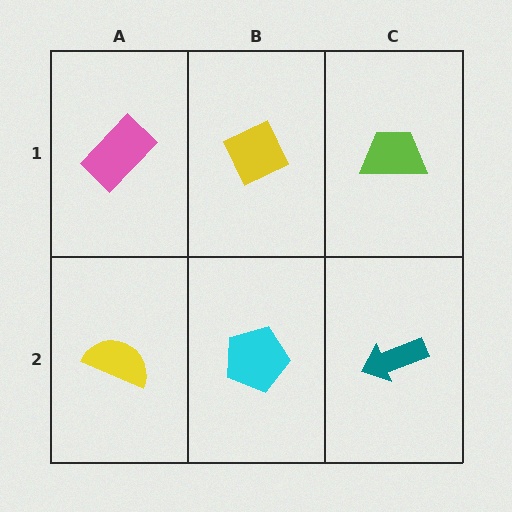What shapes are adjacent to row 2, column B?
A yellow diamond (row 1, column B), a yellow semicircle (row 2, column A), a teal arrow (row 2, column C).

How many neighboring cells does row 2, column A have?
2.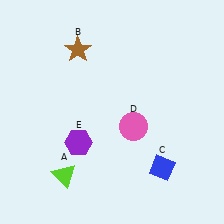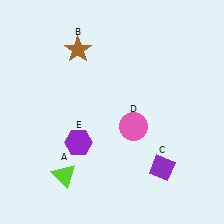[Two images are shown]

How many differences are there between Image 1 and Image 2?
There is 1 difference between the two images.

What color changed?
The diamond (C) changed from blue in Image 1 to purple in Image 2.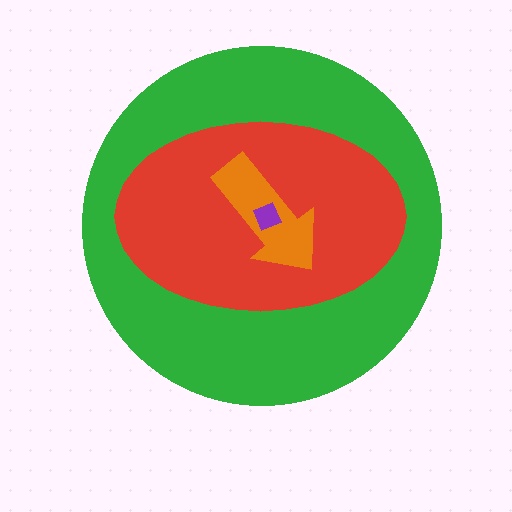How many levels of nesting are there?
4.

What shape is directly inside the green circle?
The red ellipse.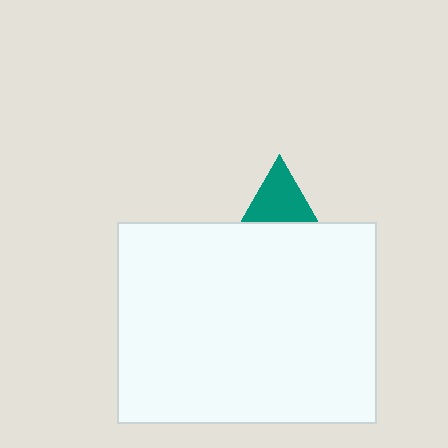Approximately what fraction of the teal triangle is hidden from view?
Roughly 66% of the teal triangle is hidden behind the white rectangle.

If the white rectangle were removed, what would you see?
You would see the complete teal triangle.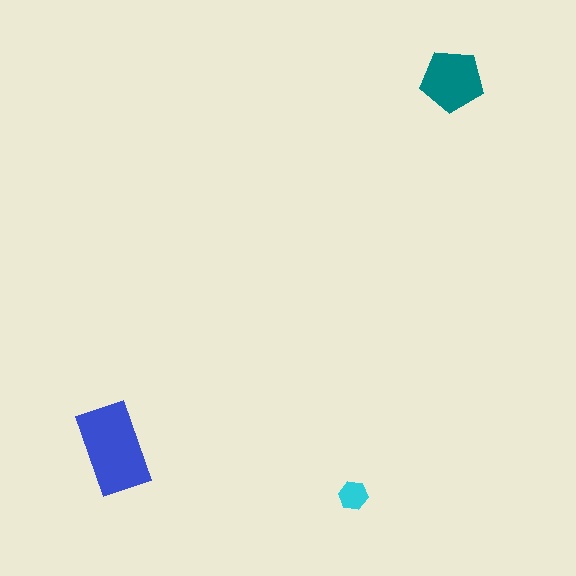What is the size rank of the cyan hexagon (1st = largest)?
3rd.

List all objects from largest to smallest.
The blue rectangle, the teal pentagon, the cyan hexagon.